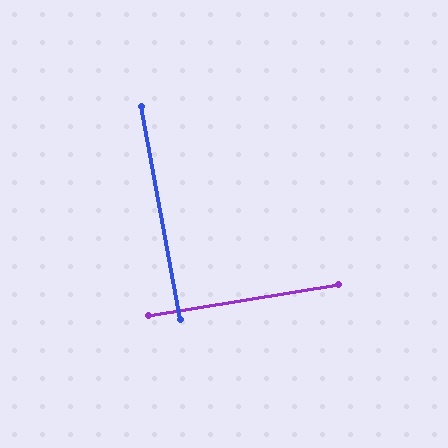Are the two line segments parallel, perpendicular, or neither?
Perpendicular — they meet at approximately 89°.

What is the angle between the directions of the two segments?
Approximately 89 degrees.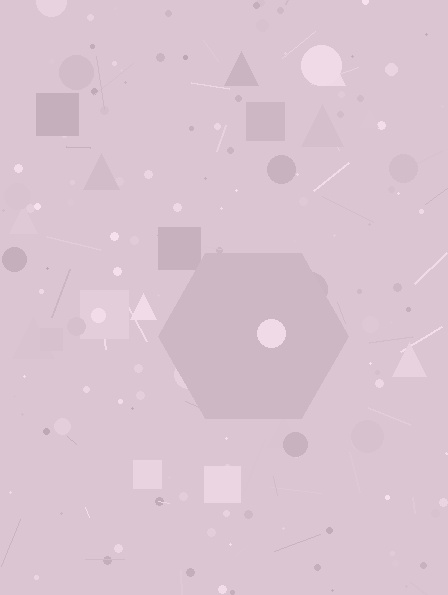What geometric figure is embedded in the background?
A hexagon is embedded in the background.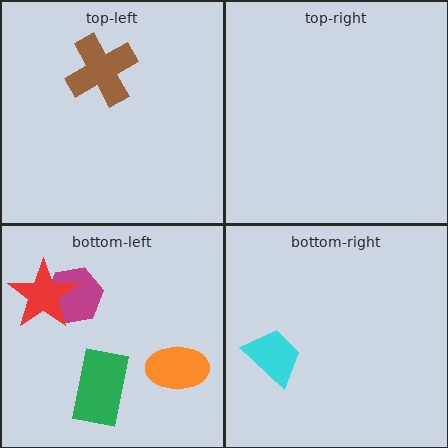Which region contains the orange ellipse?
The bottom-left region.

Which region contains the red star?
The bottom-left region.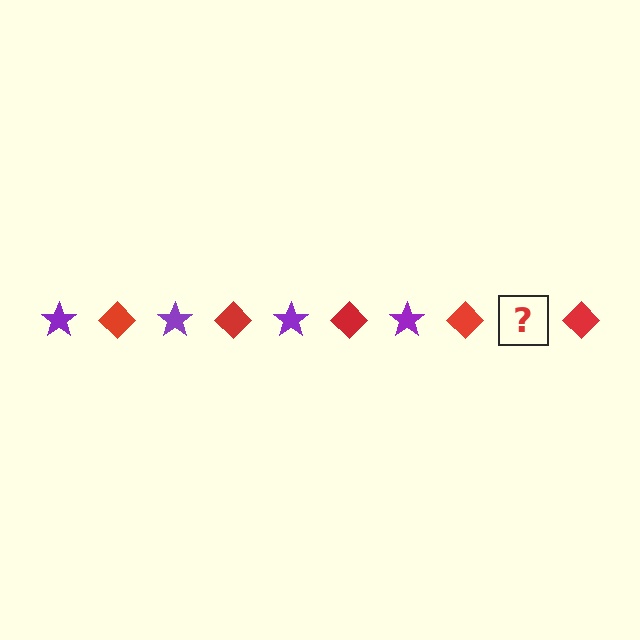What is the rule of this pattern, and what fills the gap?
The rule is that the pattern alternates between purple star and red diamond. The gap should be filled with a purple star.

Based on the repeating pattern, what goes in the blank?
The blank should be a purple star.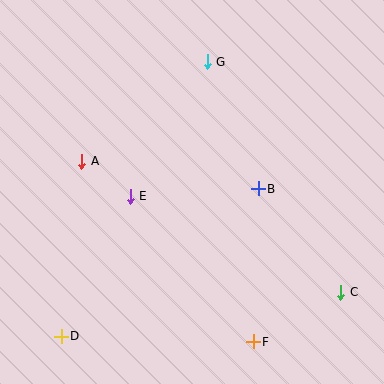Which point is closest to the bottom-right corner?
Point C is closest to the bottom-right corner.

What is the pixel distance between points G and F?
The distance between G and F is 284 pixels.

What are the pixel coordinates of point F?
Point F is at (253, 342).